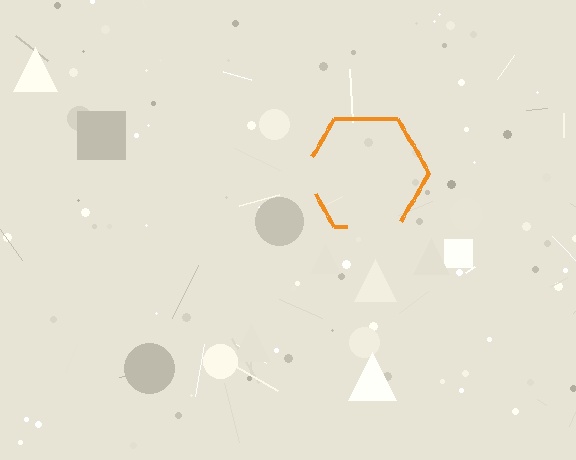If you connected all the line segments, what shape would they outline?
They would outline a hexagon.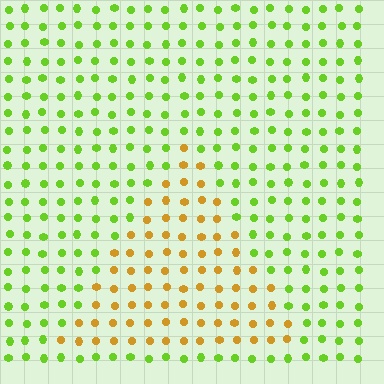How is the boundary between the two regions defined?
The boundary is defined purely by a slight shift in hue (about 56 degrees). Spacing, size, and orientation are identical on both sides.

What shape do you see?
I see a triangle.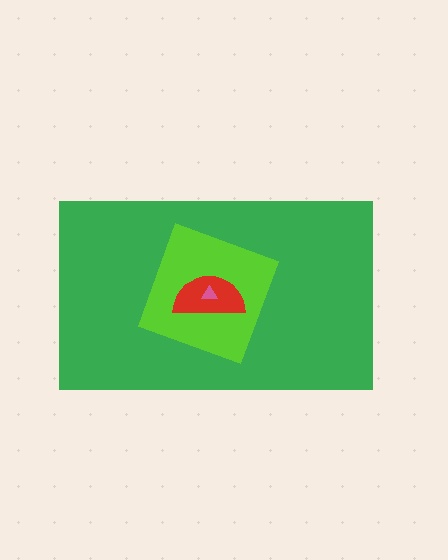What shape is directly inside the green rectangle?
The lime square.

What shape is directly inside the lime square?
The red semicircle.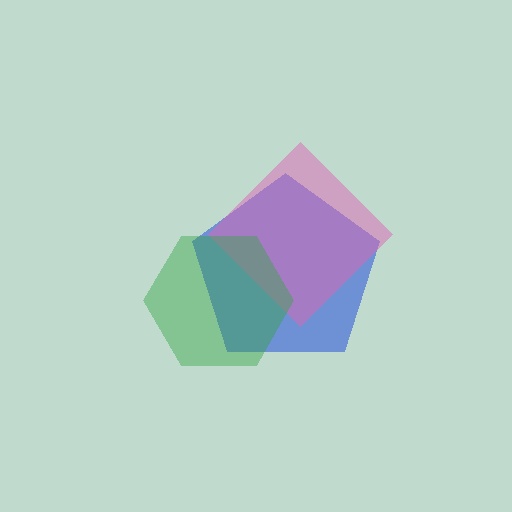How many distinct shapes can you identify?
There are 3 distinct shapes: a blue pentagon, a pink diamond, a green hexagon.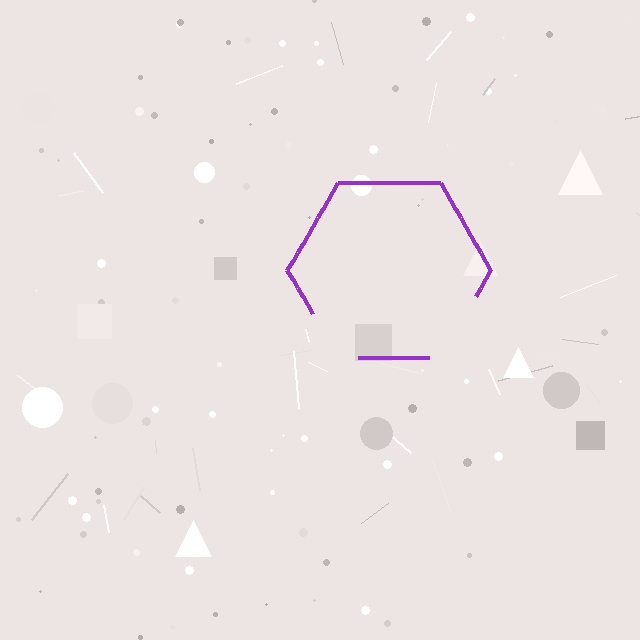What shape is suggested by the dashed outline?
The dashed outline suggests a hexagon.